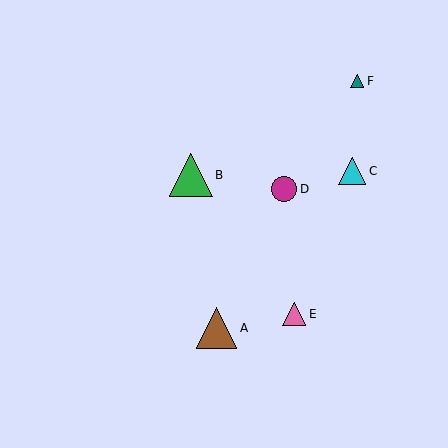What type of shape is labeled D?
Shape D is a magenta circle.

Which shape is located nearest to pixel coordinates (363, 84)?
The teal triangle (labeled F) at (357, 81) is nearest to that location.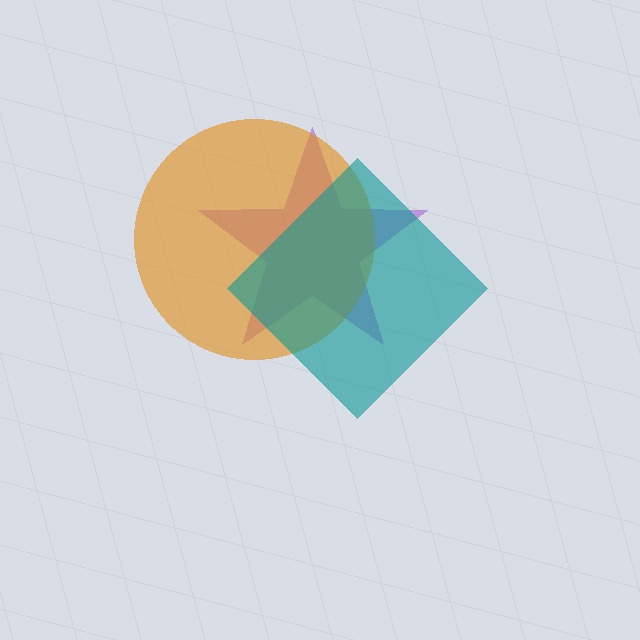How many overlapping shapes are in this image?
There are 3 overlapping shapes in the image.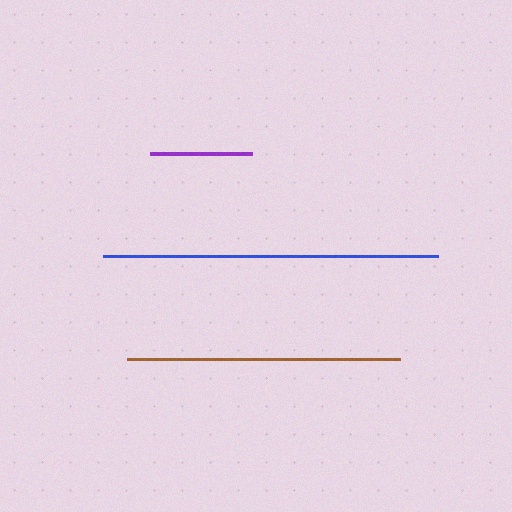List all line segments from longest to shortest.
From longest to shortest: blue, brown, purple.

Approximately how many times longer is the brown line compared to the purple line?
The brown line is approximately 2.7 times the length of the purple line.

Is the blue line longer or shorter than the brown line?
The blue line is longer than the brown line.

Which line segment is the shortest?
The purple line is the shortest at approximately 103 pixels.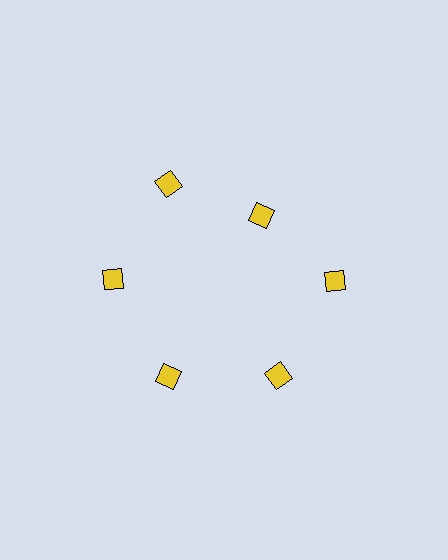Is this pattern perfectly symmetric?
No. The 6 yellow diamonds are arranged in a ring, but one element near the 1 o'clock position is pulled inward toward the center, breaking the 6-fold rotational symmetry.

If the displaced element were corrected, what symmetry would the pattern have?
It would have 6-fold rotational symmetry — the pattern would map onto itself every 60 degrees.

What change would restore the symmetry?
The symmetry would be restored by moving it outward, back onto the ring so that all 6 diamonds sit at equal angles and equal distance from the center.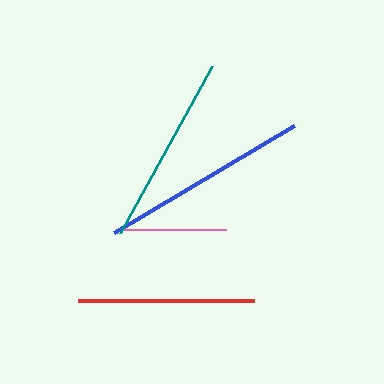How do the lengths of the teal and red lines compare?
The teal and red lines are approximately the same length.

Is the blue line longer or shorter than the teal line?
The blue line is longer than the teal line.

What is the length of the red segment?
The red segment is approximately 175 pixels long.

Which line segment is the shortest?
The pink line is the shortest at approximately 101 pixels.